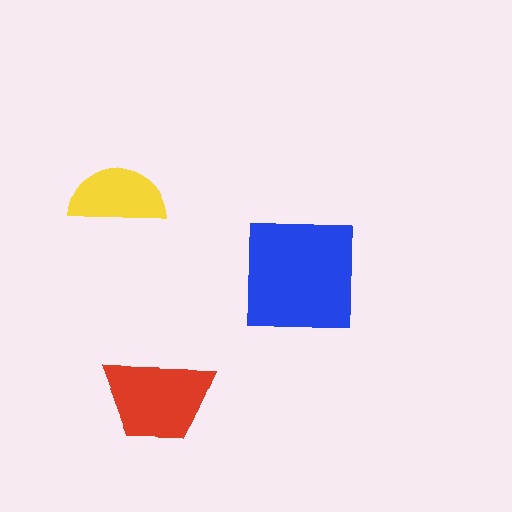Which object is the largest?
The blue square.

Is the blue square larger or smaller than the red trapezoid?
Larger.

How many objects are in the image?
There are 3 objects in the image.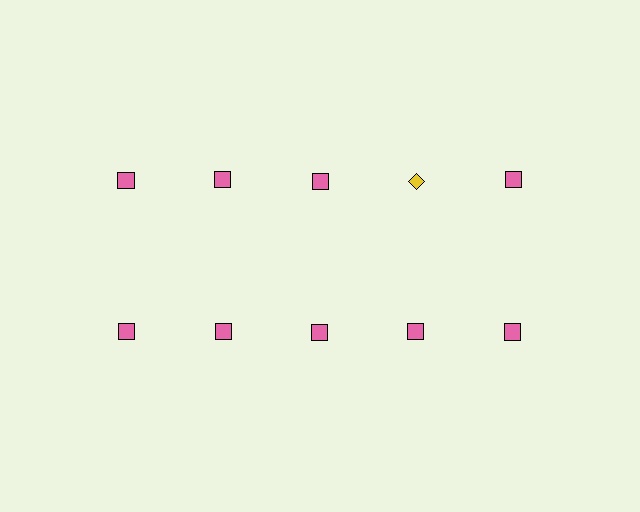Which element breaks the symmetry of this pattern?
The yellow diamond in the top row, second from right column breaks the symmetry. All other shapes are pink squares.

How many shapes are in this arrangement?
There are 10 shapes arranged in a grid pattern.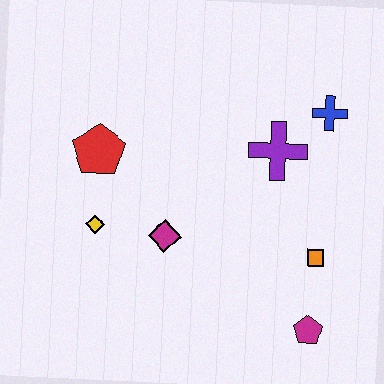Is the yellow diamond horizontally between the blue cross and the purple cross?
No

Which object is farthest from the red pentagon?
The magenta pentagon is farthest from the red pentagon.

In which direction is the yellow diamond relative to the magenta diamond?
The yellow diamond is to the left of the magenta diamond.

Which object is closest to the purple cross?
The blue cross is closest to the purple cross.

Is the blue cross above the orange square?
Yes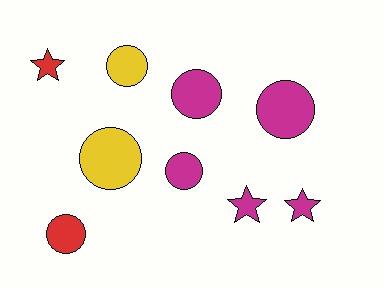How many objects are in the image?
There are 9 objects.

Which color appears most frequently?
Magenta, with 5 objects.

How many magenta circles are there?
There are 3 magenta circles.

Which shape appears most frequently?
Circle, with 6 objects.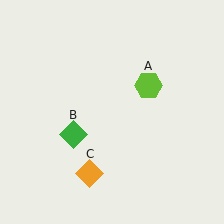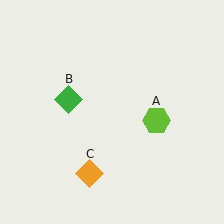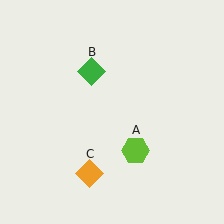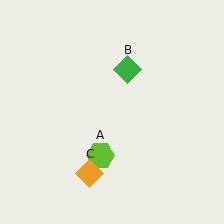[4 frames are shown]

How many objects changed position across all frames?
2 objects changed position: lime hexagon (object A), green diamond (object B).